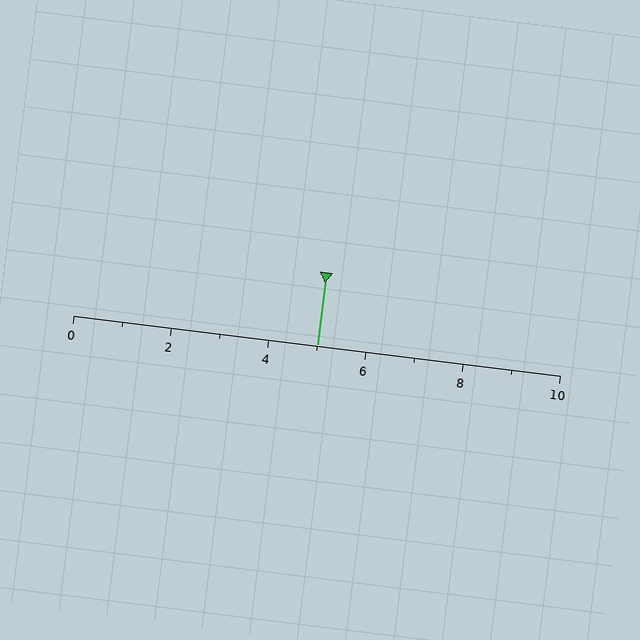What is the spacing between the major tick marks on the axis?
The major ticks are spaced 2 apart.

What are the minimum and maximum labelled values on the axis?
The axis runs from 0 to 10.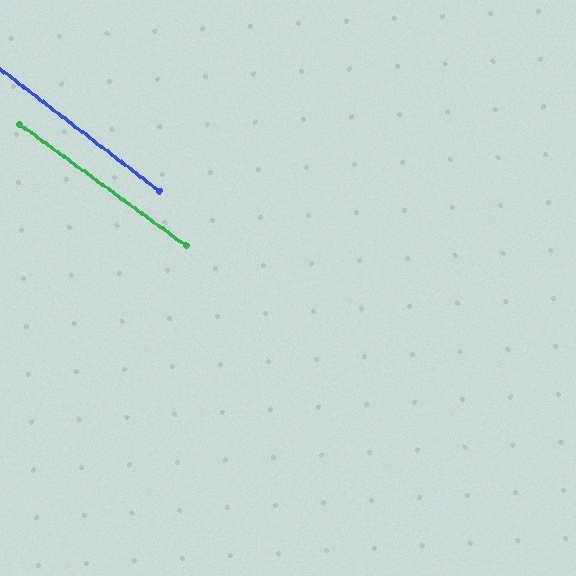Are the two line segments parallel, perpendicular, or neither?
Parallel — their directions differ by only 1.2°.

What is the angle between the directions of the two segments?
Approximately 1 degree.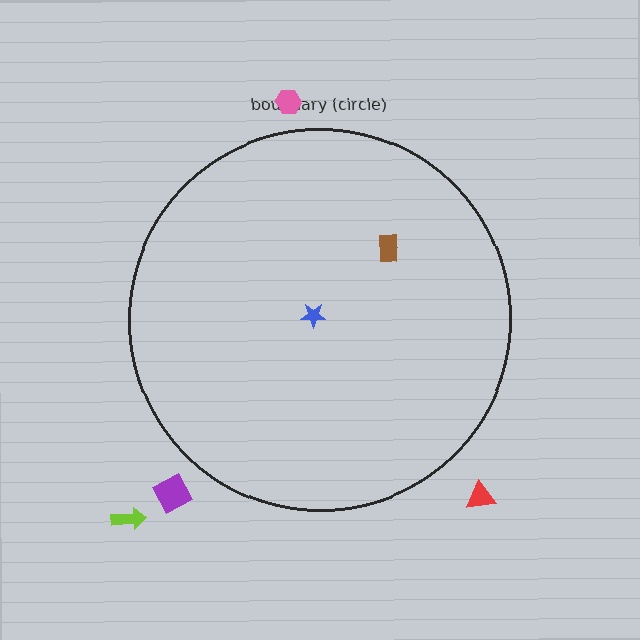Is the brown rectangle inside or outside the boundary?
Inside.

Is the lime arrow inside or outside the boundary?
Outside.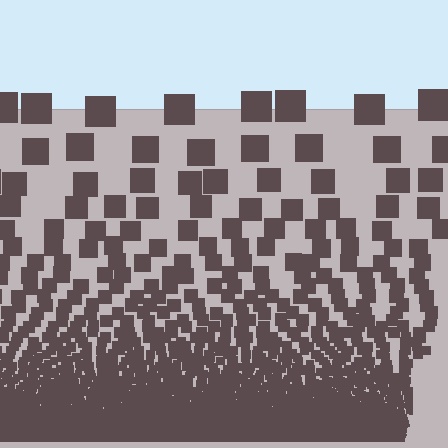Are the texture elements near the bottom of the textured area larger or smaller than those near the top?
Smaller. The gradient is inverted — elements near the bottom are smaller and denser.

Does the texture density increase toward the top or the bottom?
Density increases toward the bottom.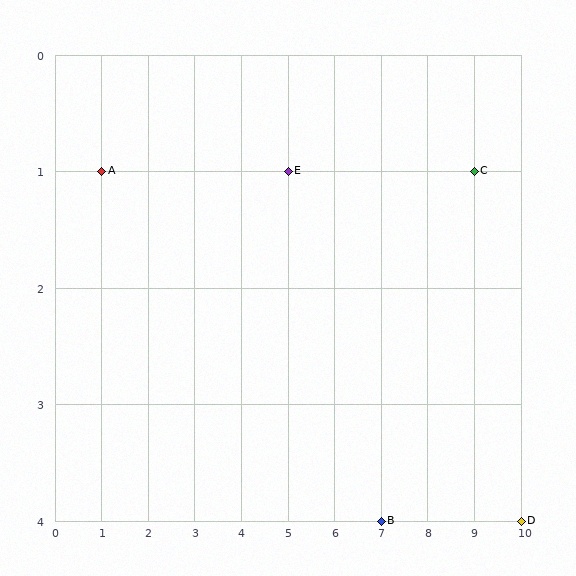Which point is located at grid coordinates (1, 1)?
Point A is at (1, 1).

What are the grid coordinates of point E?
Point E is at grid coordinates (5, 1).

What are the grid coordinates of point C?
Point C is at grid coordinates (9, 1).